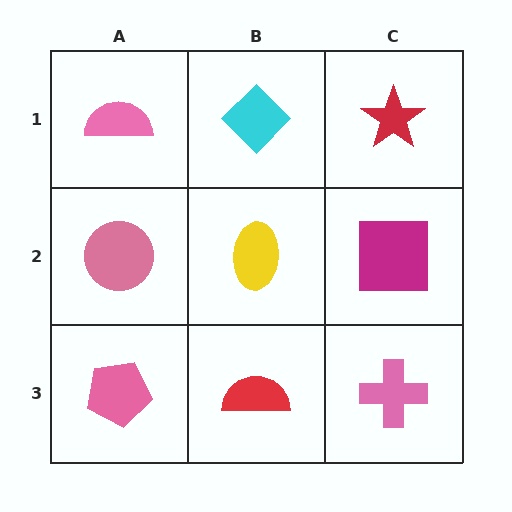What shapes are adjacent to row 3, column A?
A pink circle (row 2, column A), a red semicircle (row 3, column B).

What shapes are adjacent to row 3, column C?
A magenta square (row 2, column C), a red semicircle (row 3, column B).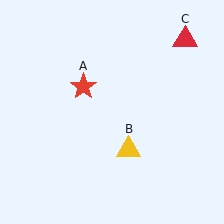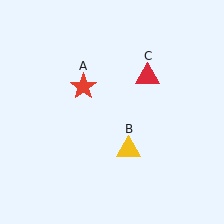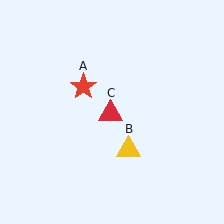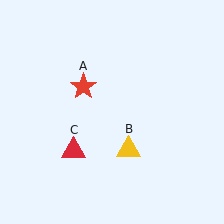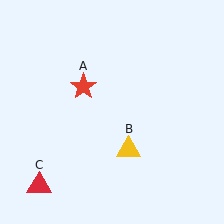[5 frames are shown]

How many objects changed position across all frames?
1 object changed position: red triangle (object C).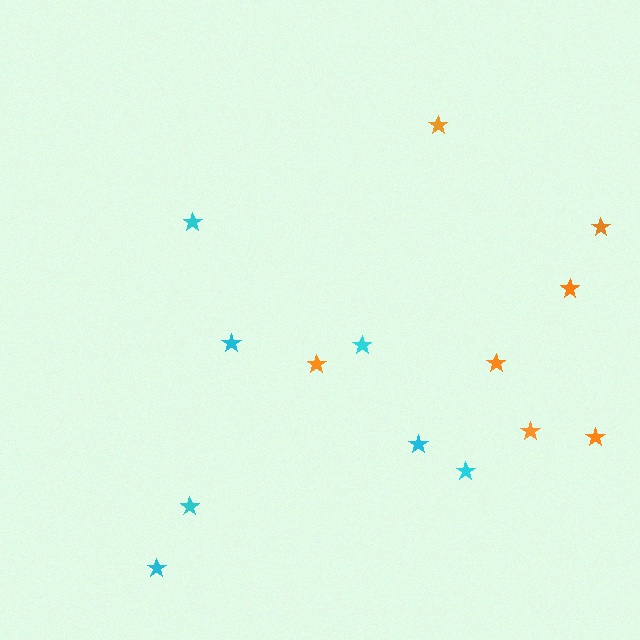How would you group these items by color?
There are 2 groups: one group of orange stars (7) and one group of cyan stars (7).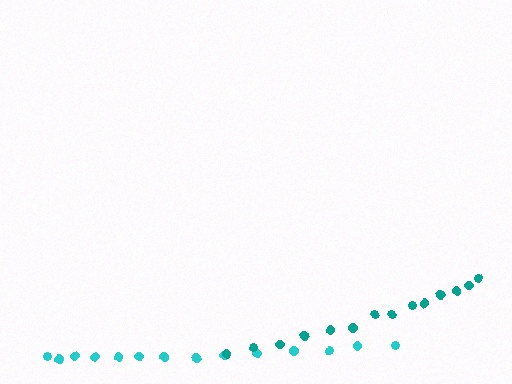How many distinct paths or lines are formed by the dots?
There are 2 distinct paths.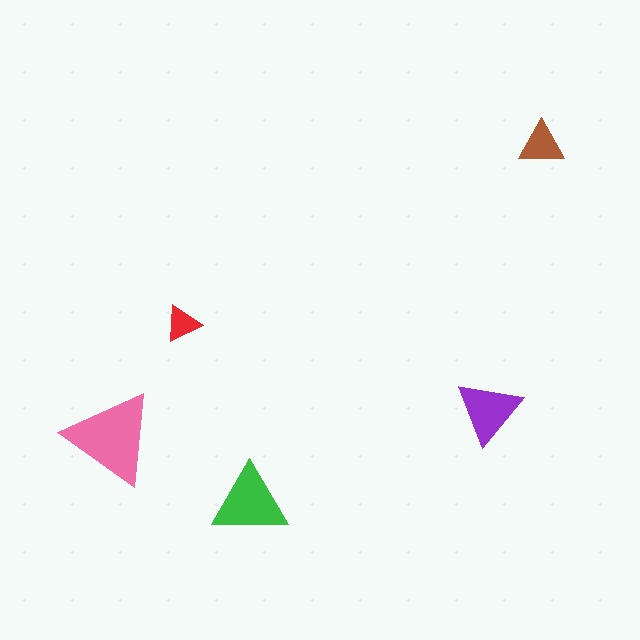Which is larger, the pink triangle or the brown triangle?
The pink one.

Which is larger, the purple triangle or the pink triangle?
The pink one.